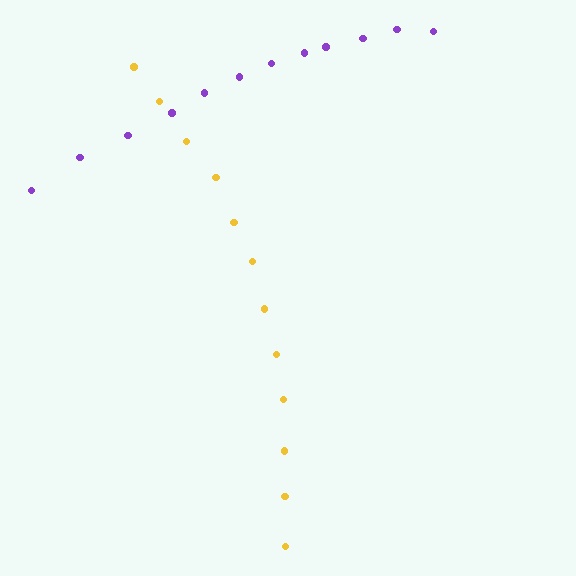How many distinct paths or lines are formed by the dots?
There are 2 distinct paths.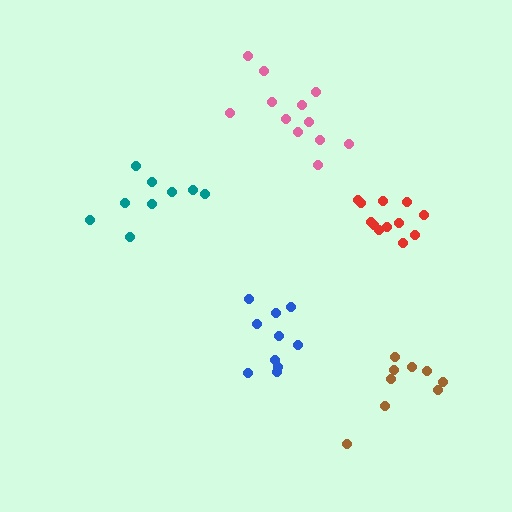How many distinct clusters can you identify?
There are 5 distinct clusters.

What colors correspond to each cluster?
The clusters are colored: teal, pink, red, brown, blue.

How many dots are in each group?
Group 1: 9 dots, Group 2: 12 dots, Group 3: 12 dots, Group 4: 9 dots, Group 5: 10 dots (52 total).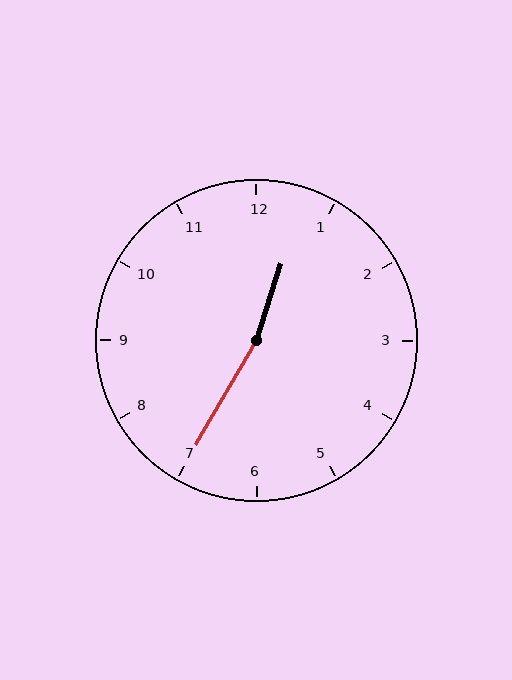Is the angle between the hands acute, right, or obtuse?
It is obtuse.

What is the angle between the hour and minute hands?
Approximately 168 degrees.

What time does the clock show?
12:35.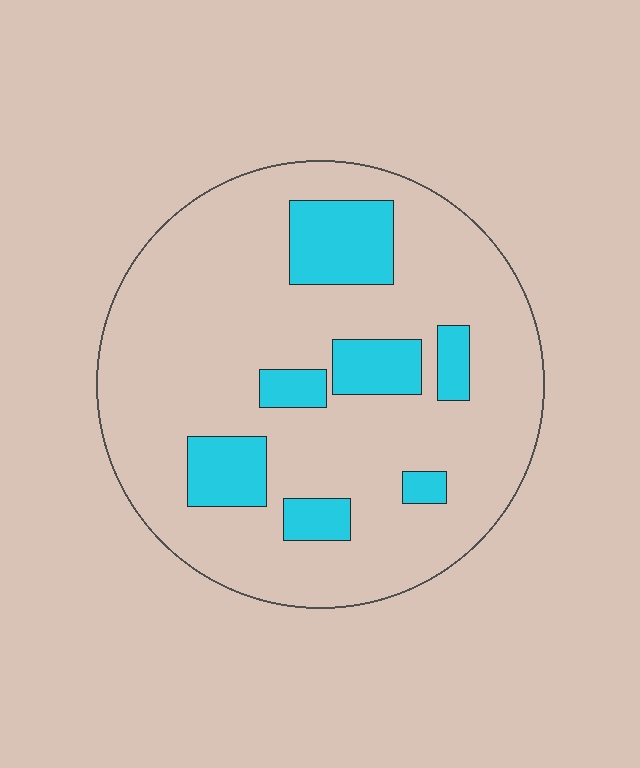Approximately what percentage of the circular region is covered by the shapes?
Approximately 20%.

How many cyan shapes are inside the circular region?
7.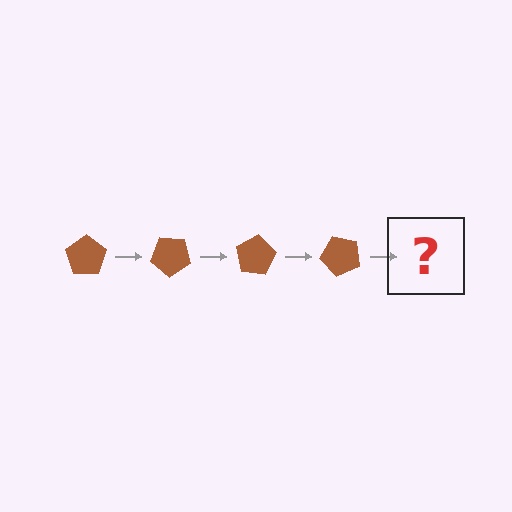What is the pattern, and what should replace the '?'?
The pattern is that the pentagon rotates 40 degrees each step. The '?' should be a brown pentagon rotated 160 degrees.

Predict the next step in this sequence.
The next step is a brown pentagon rotated 160 degrees.